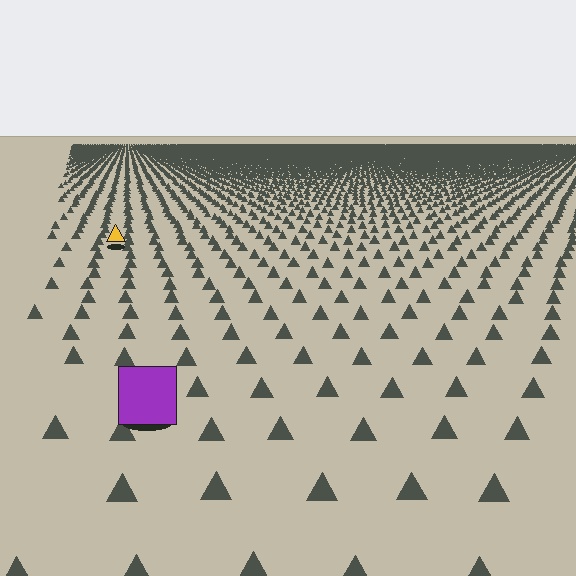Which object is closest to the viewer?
The purple square is closest. The texture marks near it are larger and more spread out.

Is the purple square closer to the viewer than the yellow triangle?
Yes. The purple square is closer — you can tell from the texture gradient: the ground texture is coarser near it.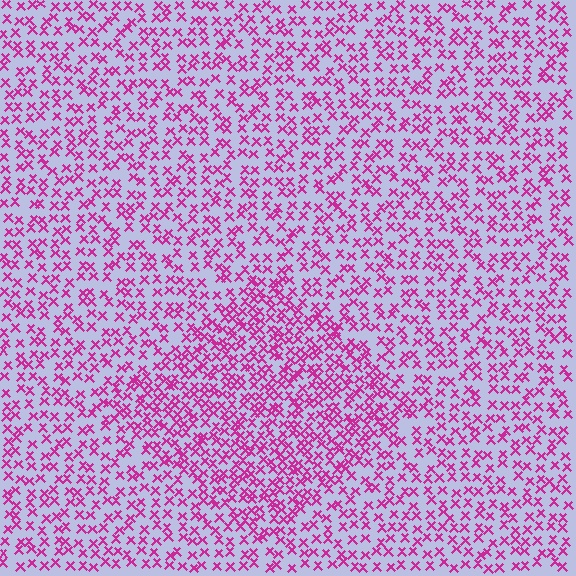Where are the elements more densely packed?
The elements are more densely packed inside the diamond boundary.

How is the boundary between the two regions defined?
The boundary is defined by a change in element density (approximately 1.7x ratio). All elements are the same color, size, and shape.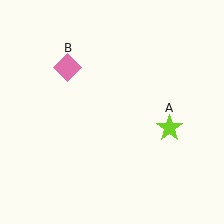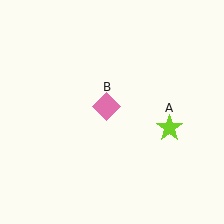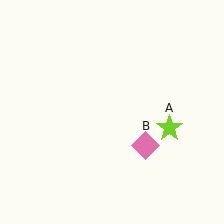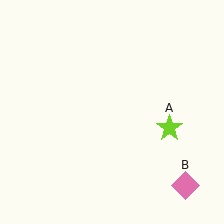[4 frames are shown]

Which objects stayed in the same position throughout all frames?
Lime star (object A) remained stationary.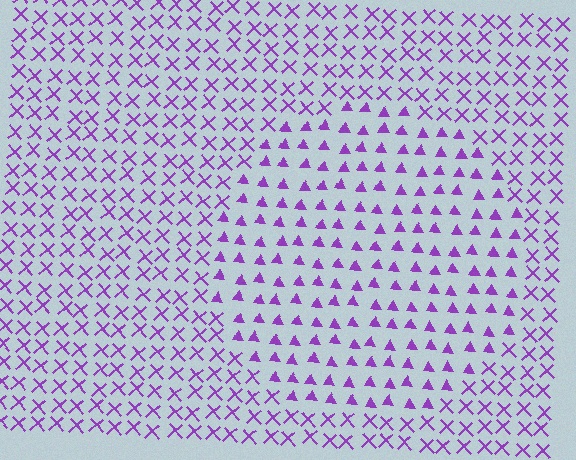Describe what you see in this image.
The image is filled with small purple elements arranged in a uniform grid. A circle-shaped region contains triangles, while the surrounding area contains X marks. The boundary is defined purely by the change in element shape.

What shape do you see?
I see a circle.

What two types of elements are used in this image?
The image uses triangles inside the circle region and X marks outside it.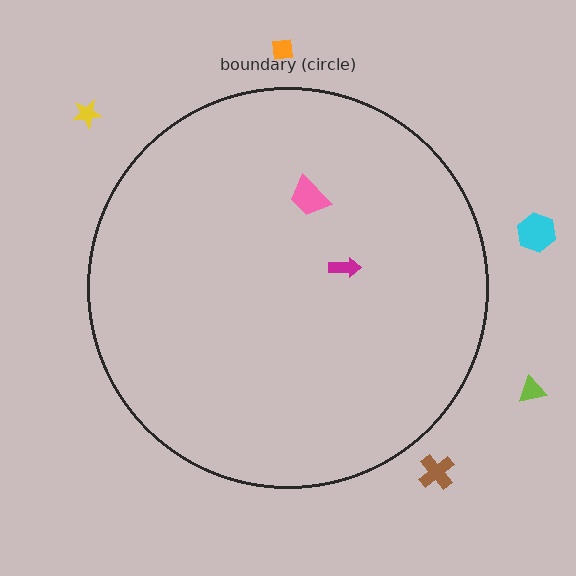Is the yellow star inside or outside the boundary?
Outside.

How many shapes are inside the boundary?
2 inside, 5 outside.